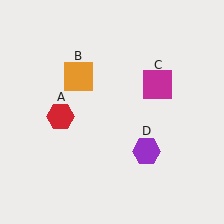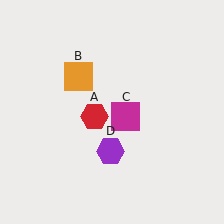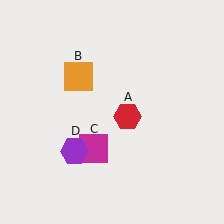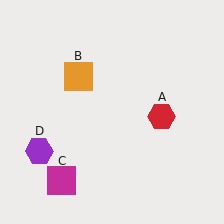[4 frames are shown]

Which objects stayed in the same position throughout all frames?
Orange square (object B) remained stationary.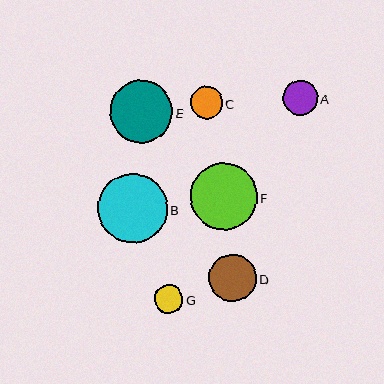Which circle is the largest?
Circle B is the largest with a size of approximately 69 pixels.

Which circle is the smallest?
Circle G is the smallest with a size of approximately 29 pixels.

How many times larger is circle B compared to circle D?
Circle B is approximately 1.5 times the size of circle D.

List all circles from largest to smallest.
From largest to smallest: B, F, E, D, A, C, G.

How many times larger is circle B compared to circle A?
Circle B is approximately 2.0 times the size of circle A.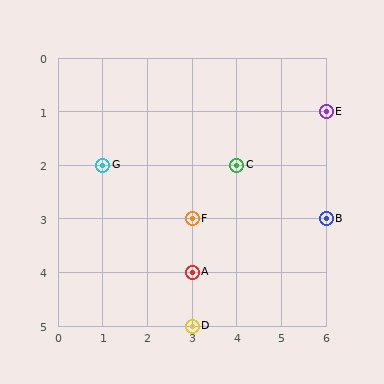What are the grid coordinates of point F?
Point F is at grid coordinates (3, 3).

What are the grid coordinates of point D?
Point D is at grid coordinates (3, 5).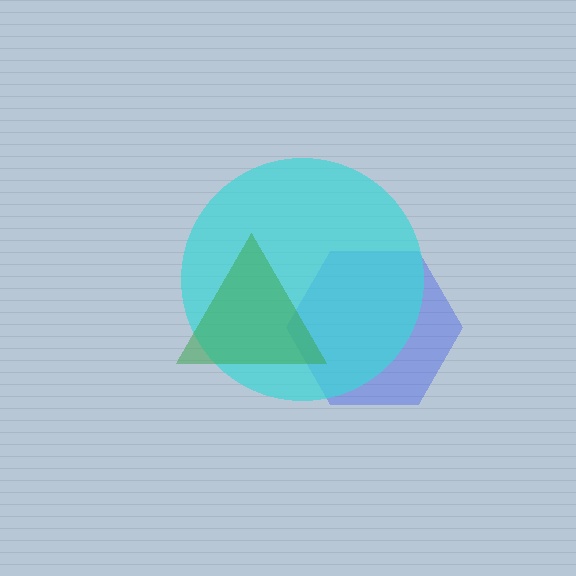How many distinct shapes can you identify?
There are 3 distinct shapes: a blue hexagon, a cyan circle, a green triangle.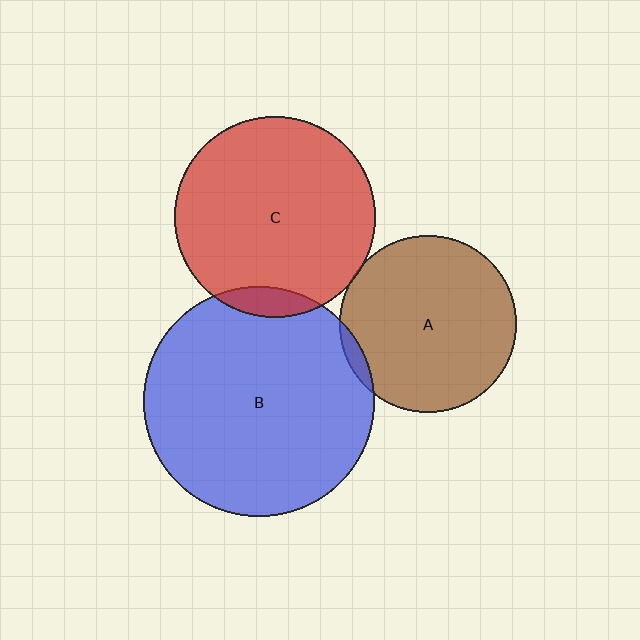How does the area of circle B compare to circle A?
Approximately 1.7 times.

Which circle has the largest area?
Circle B (blue).